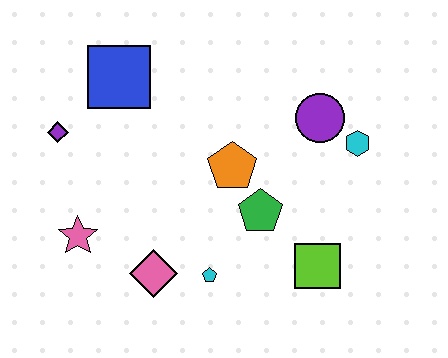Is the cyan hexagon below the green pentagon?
No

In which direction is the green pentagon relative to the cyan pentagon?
The green pentagon is above the cyan pentagon.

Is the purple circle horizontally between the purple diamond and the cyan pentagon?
No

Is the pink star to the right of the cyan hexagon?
No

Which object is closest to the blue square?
The purple diamond is closest to the blue square.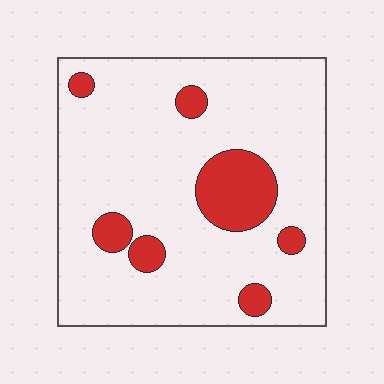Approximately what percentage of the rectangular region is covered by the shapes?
Approximately 15%.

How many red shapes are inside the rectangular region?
7.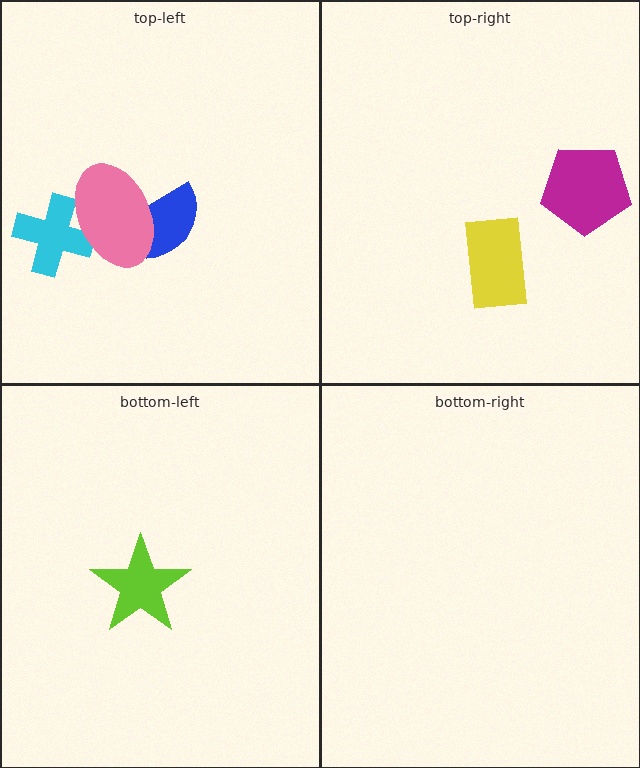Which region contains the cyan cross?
The top-left region.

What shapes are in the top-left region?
The blue semicircle, the cyan cross, the pink ellipse.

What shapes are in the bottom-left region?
The lime star.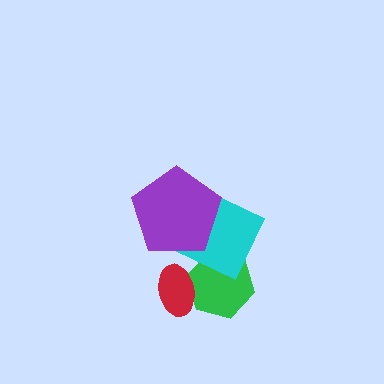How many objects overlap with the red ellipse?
1 object overlaps with the red ellipse.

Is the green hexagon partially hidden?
Yes, it is partially covered by another shape.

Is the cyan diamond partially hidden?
Yes, it is partially covered by another shape.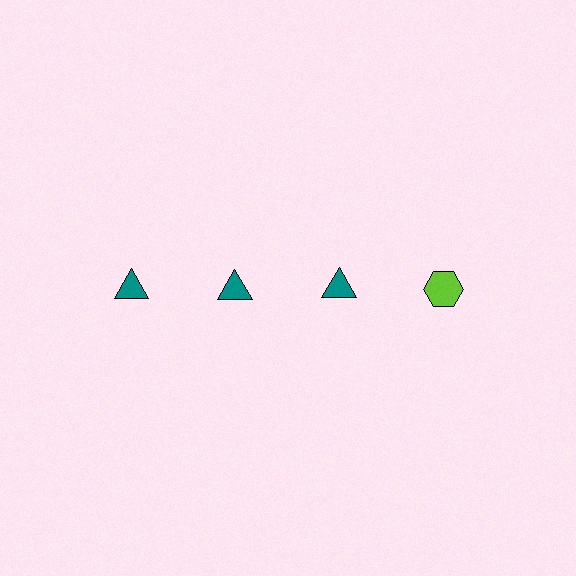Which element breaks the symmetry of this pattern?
The lime hexagon in the top row, second from right column breaks the symmetry. All other shapes are teal triangles.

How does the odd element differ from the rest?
It differs in both color (lime instead of teal) and shape (hexagon instead of triangle).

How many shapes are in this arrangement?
There are 4 shapes arranged in a grid pattern.